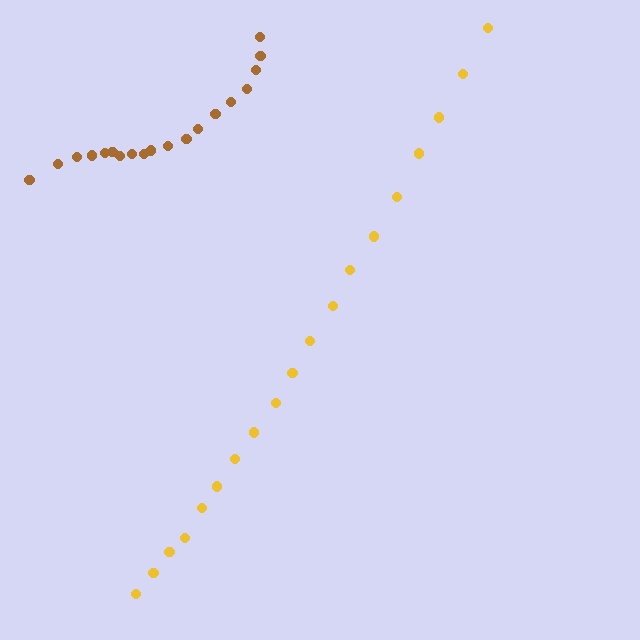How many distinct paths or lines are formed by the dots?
There are 2 distinct paths.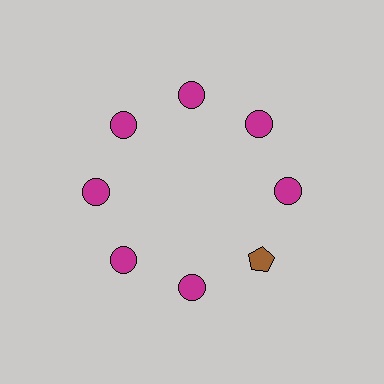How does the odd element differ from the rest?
It differs in both color (brown instead of magenta) and shape (pentagon instead of circle).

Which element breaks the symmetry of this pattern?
The brown pentagon at roughly the 4 o'clock position breaks the symmetry. All other shapes are magenta circles.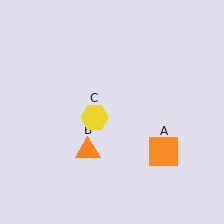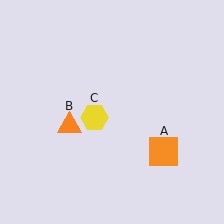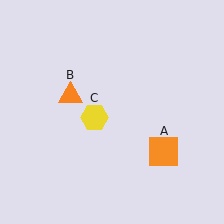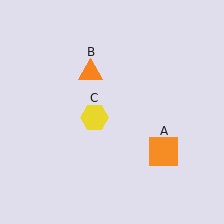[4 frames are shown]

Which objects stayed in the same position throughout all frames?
Orange square (object A) and yellow hexagon (object C) remained stationary.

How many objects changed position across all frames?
1 object changed position: orange triangle (object B).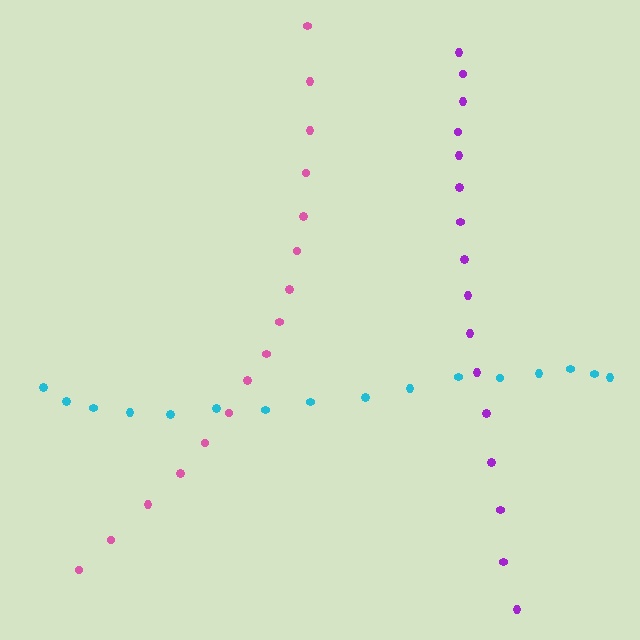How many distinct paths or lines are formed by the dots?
There are 3 distinct paths.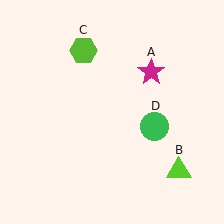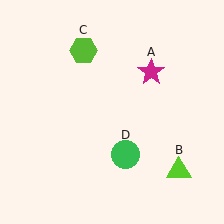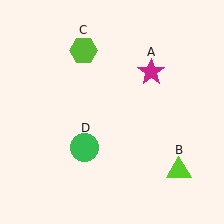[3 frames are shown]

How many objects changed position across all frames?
1 object changed position: green circle (object D).